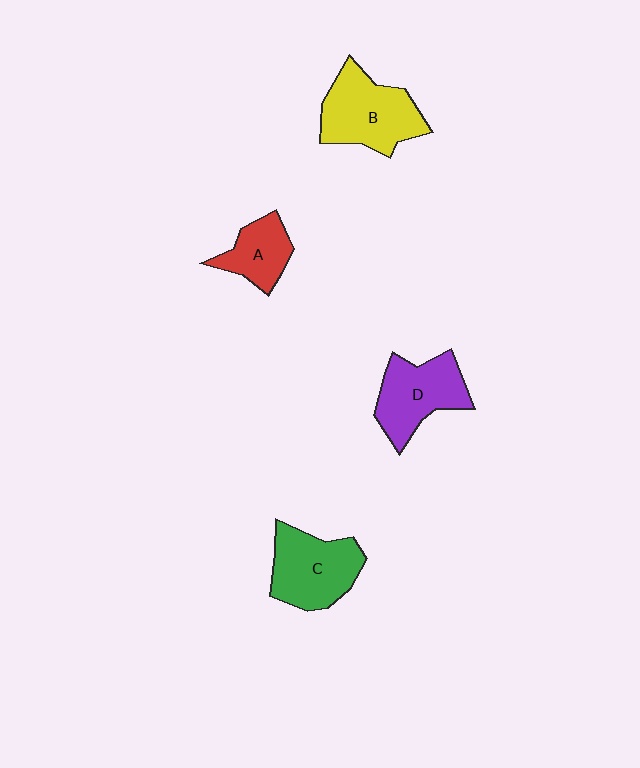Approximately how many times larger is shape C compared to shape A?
Approximately 1.6 times.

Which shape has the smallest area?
Shape A (red).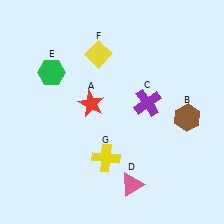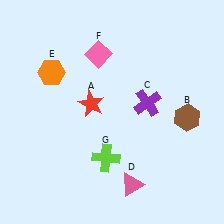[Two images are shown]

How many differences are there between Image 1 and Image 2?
There are 3 differences between the two images.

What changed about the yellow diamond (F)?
In Image 1, F is yellow. In Image 2, it changed to pink.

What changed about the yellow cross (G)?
In Image 1, G is yellow. In Image 2, it changed to lime.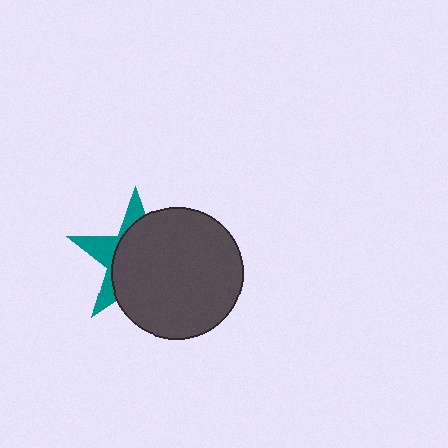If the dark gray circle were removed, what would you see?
You would see the complete teal star.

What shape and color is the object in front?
The object in front is a dark gray circle.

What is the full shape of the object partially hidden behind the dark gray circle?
The partially hidden object is a teal star.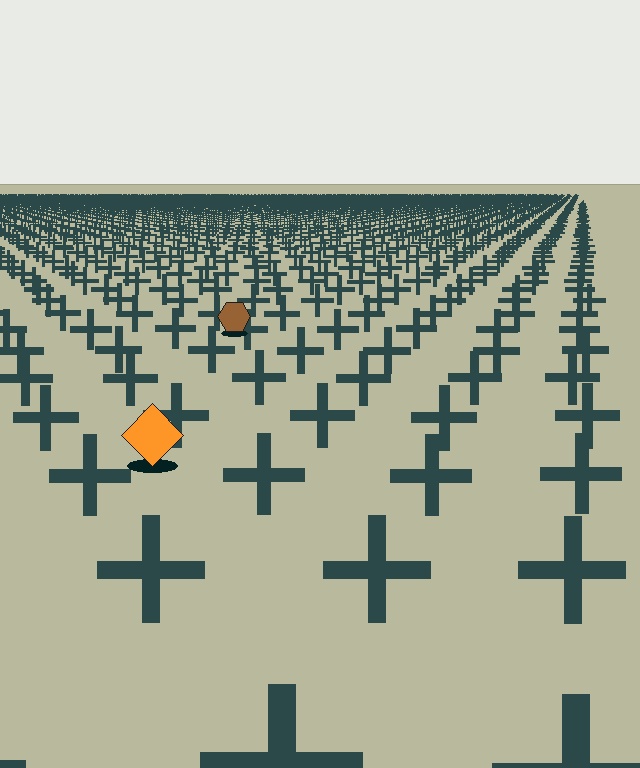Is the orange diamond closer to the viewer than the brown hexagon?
Yes. The orange diamond is closer — you can tell from the texture gradient: the ground texture is coarser near it.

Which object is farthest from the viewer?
The brown hexagon is farthest from the viewer. It appears smaller and the ground texture around it is denser.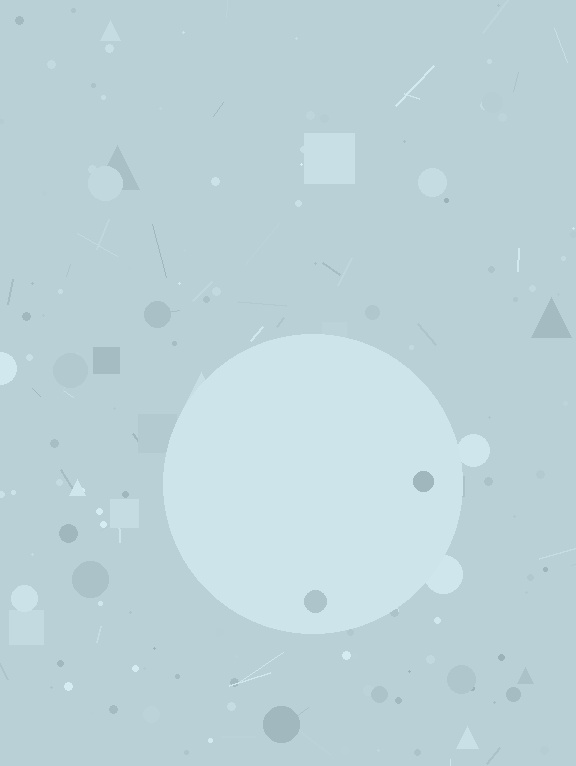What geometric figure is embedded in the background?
A circle is embedded in the background.